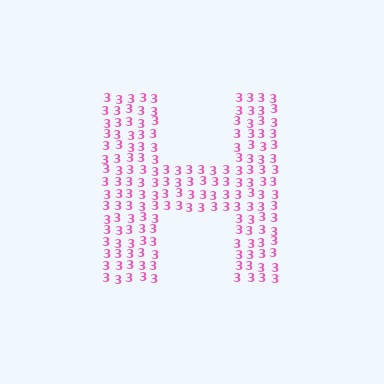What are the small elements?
The small elements are digit 3's.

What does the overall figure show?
The overall figure shows the letter H.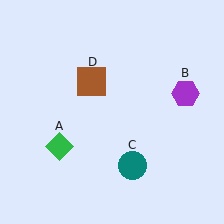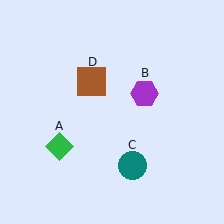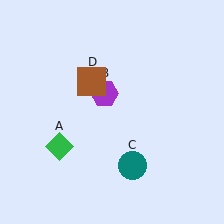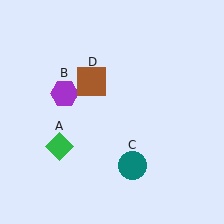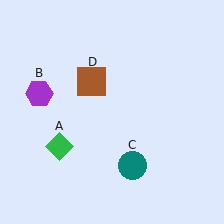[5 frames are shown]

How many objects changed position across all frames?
1 object changed position: purple hexagon (object B).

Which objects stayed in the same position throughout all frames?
Green diamond (object A) and teal circle (object C) and brown square (object D) remained stationary.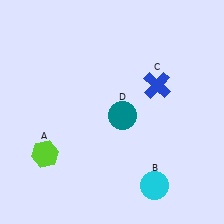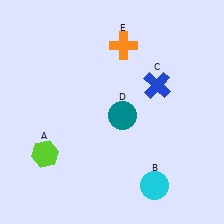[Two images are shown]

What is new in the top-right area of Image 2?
An orange cross (E) was added in the top-right area of Image 2.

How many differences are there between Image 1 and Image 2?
There is 1 difference between the two images.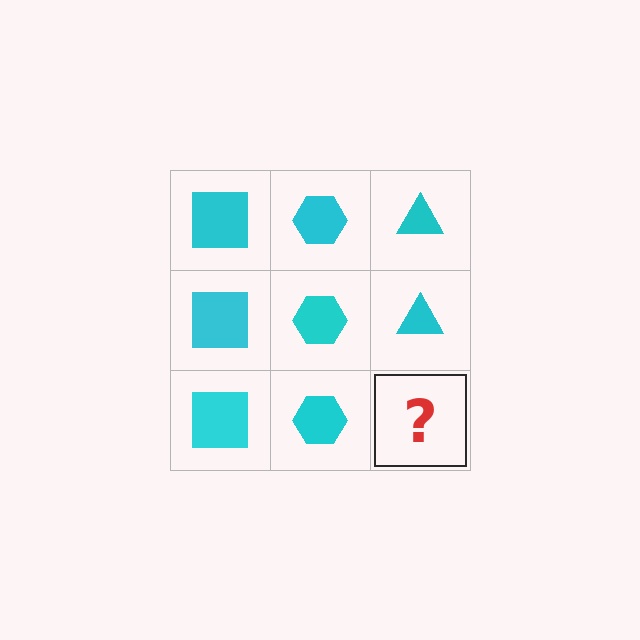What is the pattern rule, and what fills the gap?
The rule is that each column has a consistent shape. The gap should be filled with a cyan triangle.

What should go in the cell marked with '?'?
The missing cell should contain a cyan triangle.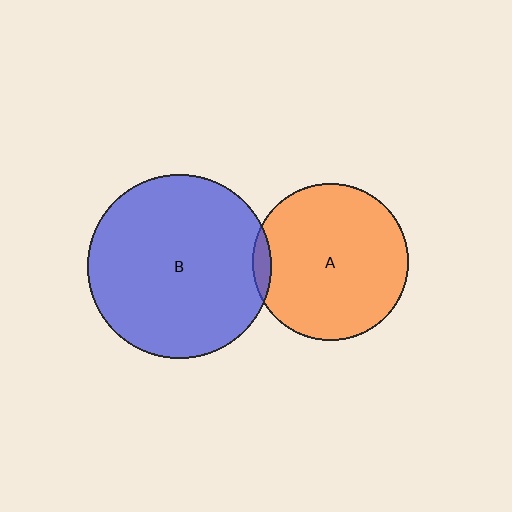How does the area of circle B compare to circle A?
Approximately 1.4 times.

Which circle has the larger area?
Circle B (blue).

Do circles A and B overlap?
Yes.